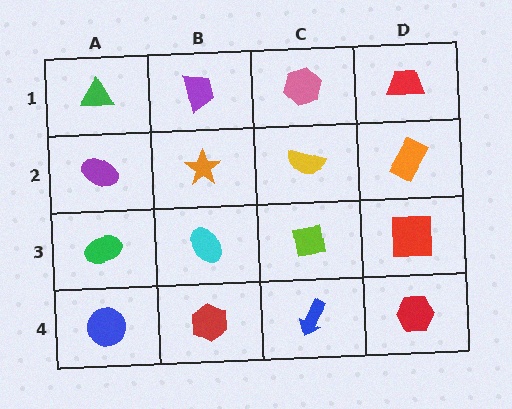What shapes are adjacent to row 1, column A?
A purple ellipse (row 2, column A), a purple trapezoid (row 1, column B).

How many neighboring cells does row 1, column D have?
2.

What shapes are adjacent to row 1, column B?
An orange star (row 2, column B), a green triangle (row 1, column A), a pink hexagon (row 1, column C).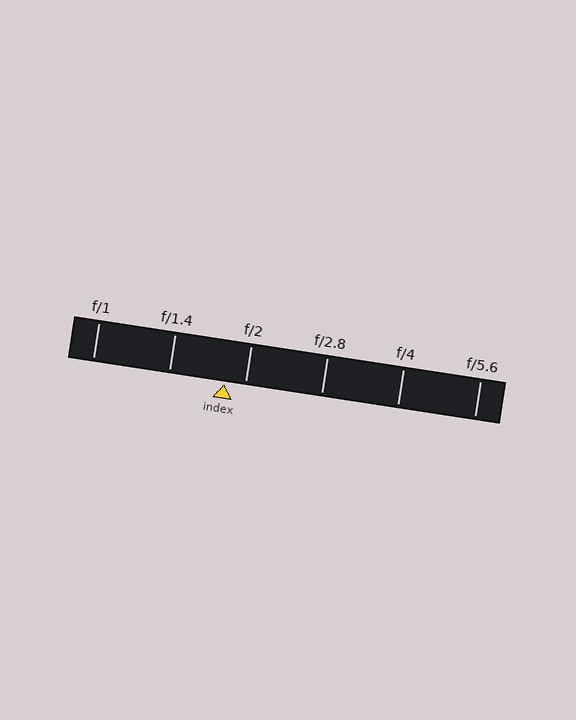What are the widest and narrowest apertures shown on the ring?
The widest aperture shown is f/1 and the narrowest is f/5.6.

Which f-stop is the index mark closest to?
The index mark is closest to f/2.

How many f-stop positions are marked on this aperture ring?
There are 6 f-stop positions marked.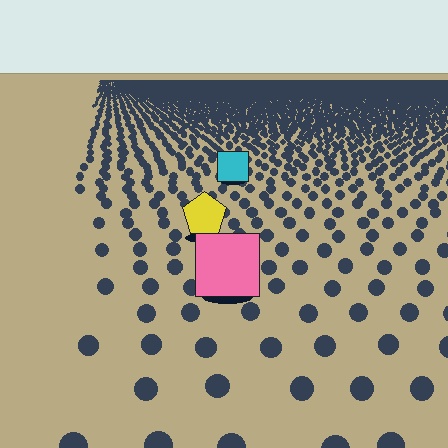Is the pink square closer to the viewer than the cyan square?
Yes. The pink square is closer — you can tell from the texture gradient: the ground texture is coarser near it.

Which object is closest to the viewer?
The pink square is closest. The texture marks near it are larger and more spread out.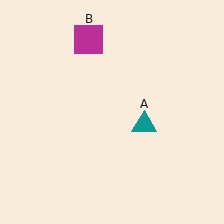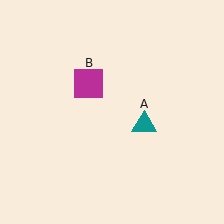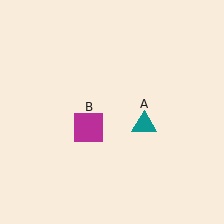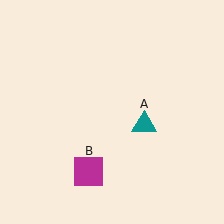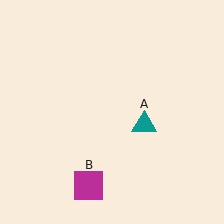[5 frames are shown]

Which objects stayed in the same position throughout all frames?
Teal triangle (object A) remained stationary.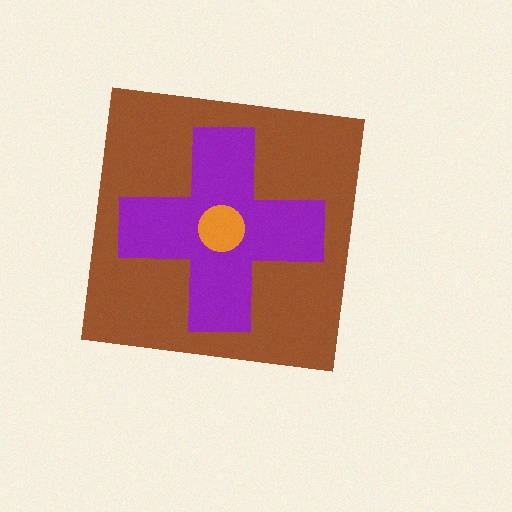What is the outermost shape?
The brown square.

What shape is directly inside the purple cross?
The orange circle.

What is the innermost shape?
The orange circle.